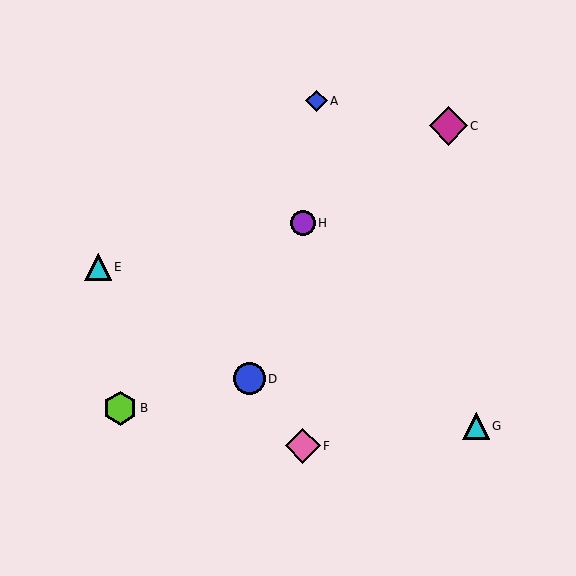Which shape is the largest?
The magenta diamond (labeled C) is the largest.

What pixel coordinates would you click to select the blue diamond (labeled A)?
Click at (316, 101) to select the blue diamond A.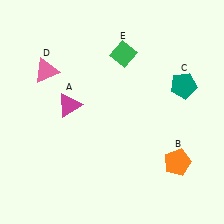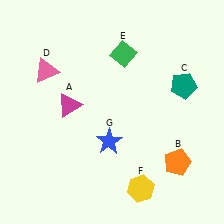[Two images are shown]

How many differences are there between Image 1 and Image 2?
There are 2 differences between the two images.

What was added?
A yellow hexagon (F), a blue star (G) were added in Image 2.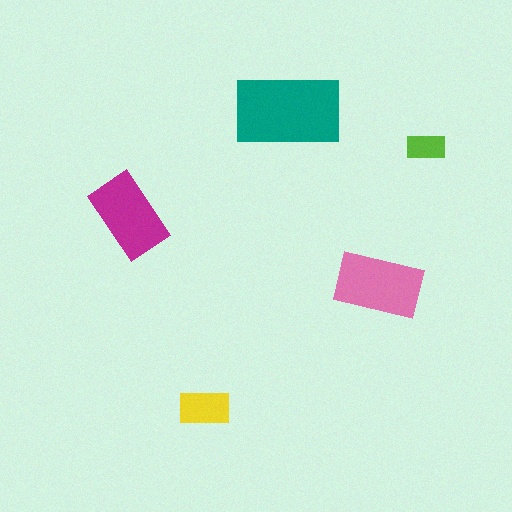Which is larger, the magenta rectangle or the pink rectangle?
The pink one.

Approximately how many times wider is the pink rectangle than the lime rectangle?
About 2.5 times wider.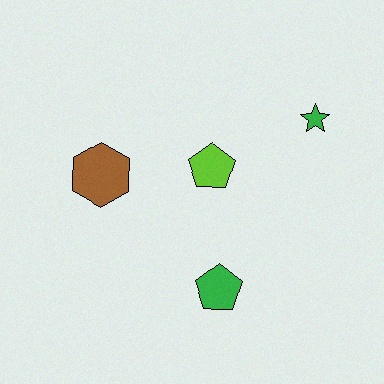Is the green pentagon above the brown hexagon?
No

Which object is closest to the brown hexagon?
The lime pentagon is closest to the brown hexagon.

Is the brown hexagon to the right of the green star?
No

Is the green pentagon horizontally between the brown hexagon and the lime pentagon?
No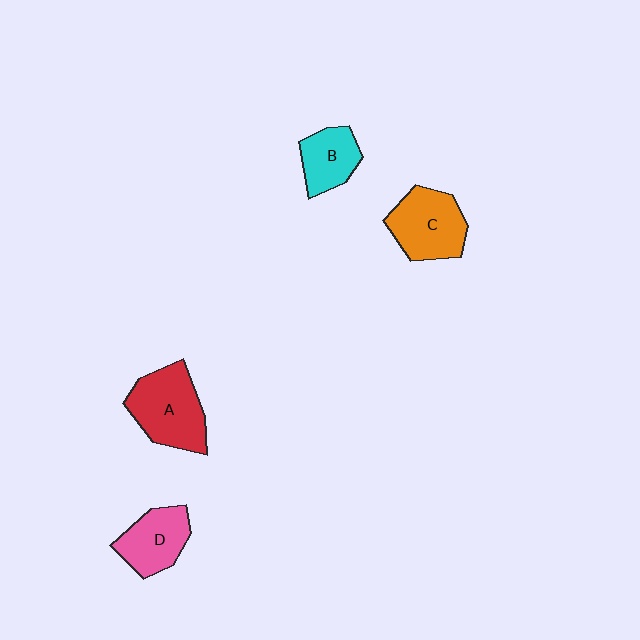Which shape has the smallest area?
Shape B (cyan).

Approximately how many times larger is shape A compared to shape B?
Approximately 1.6 times.